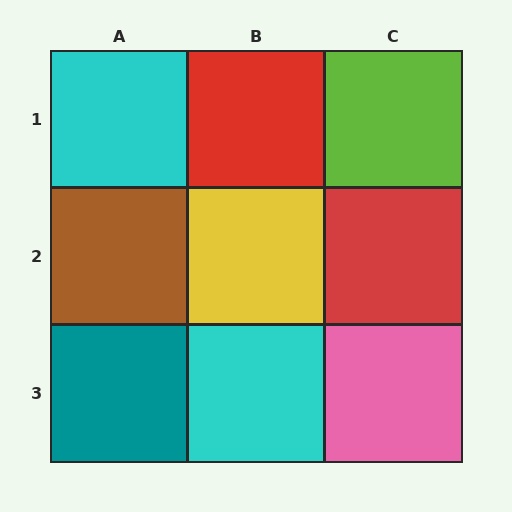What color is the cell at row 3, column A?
Teal.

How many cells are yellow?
1 cell is yellow.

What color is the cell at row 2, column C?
Red.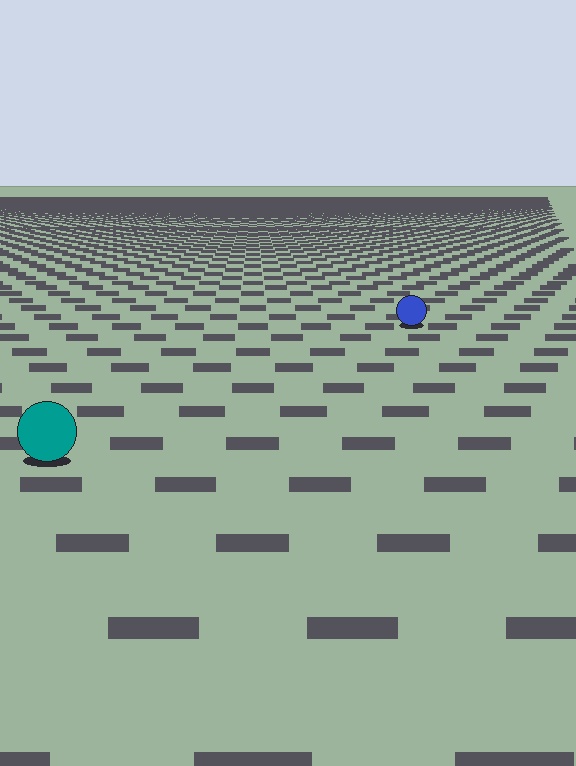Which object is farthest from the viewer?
The blue circle is farthest from the viewer. It appears smaller and the ground texture around it is denser.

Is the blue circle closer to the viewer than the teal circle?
No. The teal circle is closer — you can tell from the texture gradient: the ground texture is coarser near it.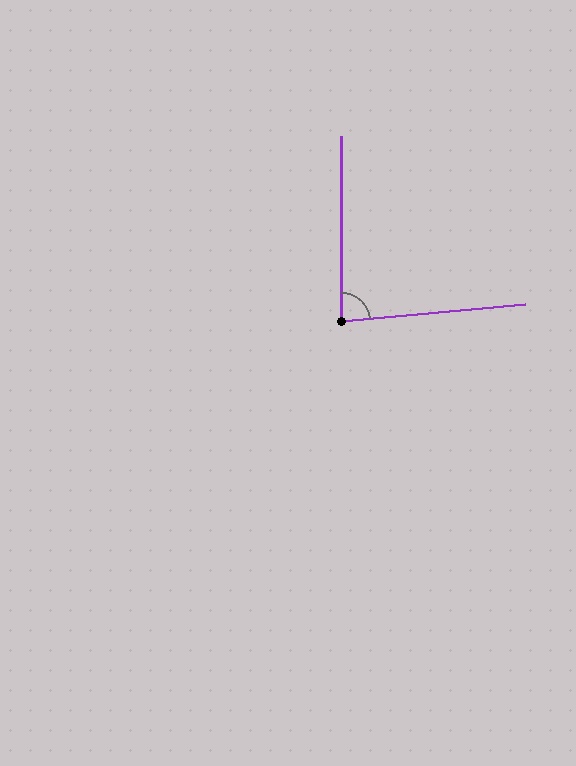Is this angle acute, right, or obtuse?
It is acute.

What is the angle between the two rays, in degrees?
Approximately 85 degrees.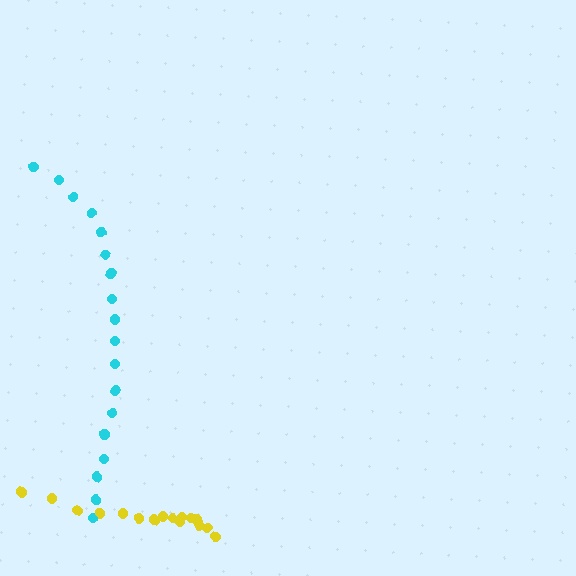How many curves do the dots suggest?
There are 2 distinct paths.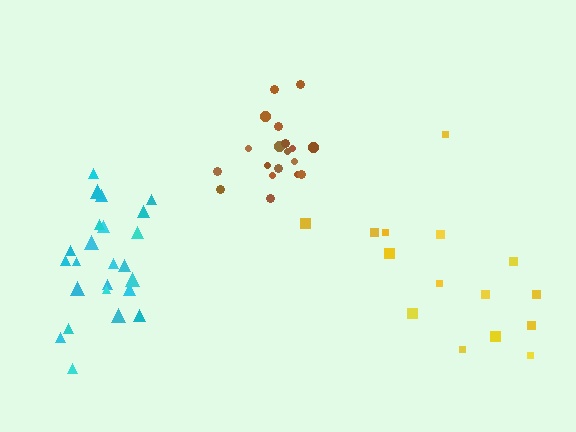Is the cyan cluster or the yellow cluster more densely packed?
Cyan.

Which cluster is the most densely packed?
Brown.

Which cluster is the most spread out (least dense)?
Yellow.